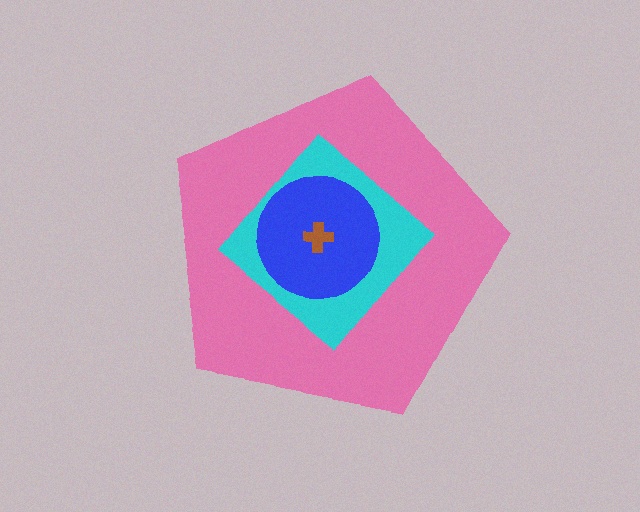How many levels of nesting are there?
4.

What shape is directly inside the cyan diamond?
The blue circle.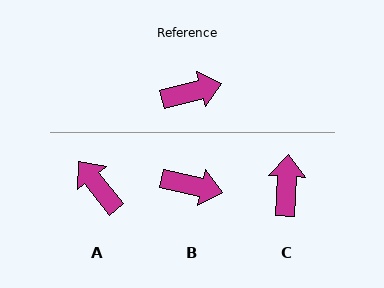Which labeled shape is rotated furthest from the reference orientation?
A, about 114 degrees away.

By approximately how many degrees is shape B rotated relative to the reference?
Approximately 27 degrees clockwise.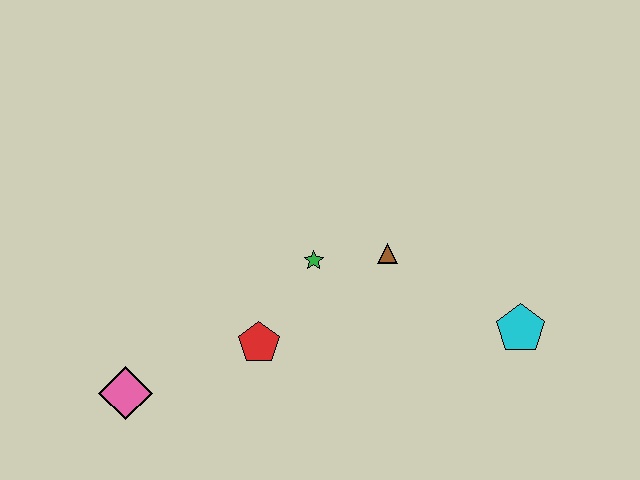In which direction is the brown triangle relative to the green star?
The brown triangle is to the right of the green star.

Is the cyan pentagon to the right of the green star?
Yes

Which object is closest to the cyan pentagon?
The brown triangle is closest to the cyan pentagon.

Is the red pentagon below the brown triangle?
Yes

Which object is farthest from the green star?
The pink diamond is farthest from the green star.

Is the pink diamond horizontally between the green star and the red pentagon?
No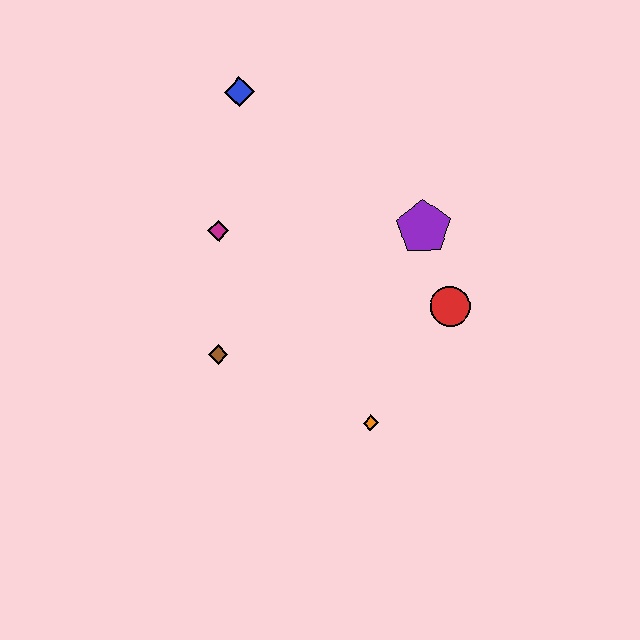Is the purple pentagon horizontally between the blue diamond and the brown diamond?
No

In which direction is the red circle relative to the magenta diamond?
The red circle is to the right of the magenta diamond.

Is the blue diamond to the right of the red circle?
No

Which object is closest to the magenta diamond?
The brown diamond is closest to the magenta diamond.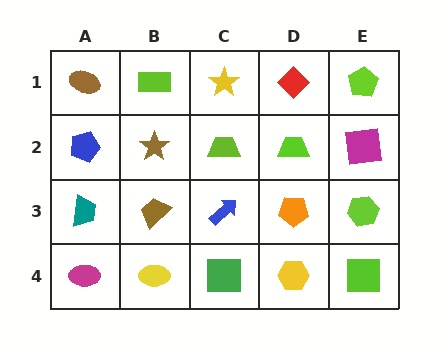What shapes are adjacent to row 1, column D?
A lime trapezoid (row 2, column D), a yellow star (row 1, column C), a lime pentagon (row 1, column E).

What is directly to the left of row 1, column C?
A lime rectangle.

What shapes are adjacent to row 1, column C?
A lime trapezoid (row 2, column C), a lime rectangle (row 1, column B), a red diamond (row 1, column D).